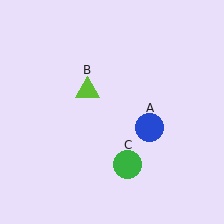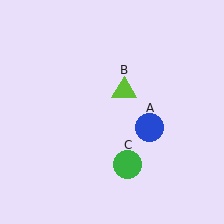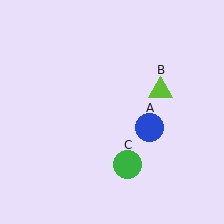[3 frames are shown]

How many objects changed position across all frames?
1 object changed position: lime triangle (object B).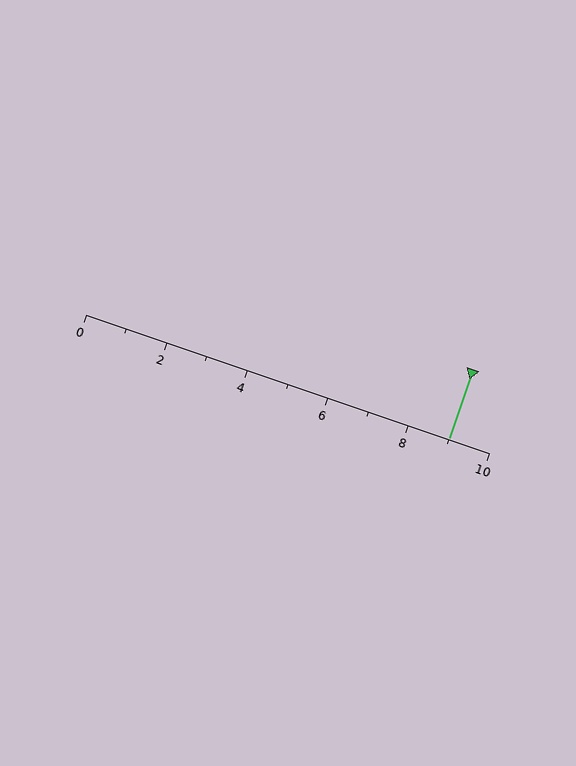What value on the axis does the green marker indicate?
The marker indicates approximately 9.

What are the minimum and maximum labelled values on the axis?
The axis runs from 0 to 10.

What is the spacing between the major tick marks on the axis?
The major ticks are spaced 2 apart.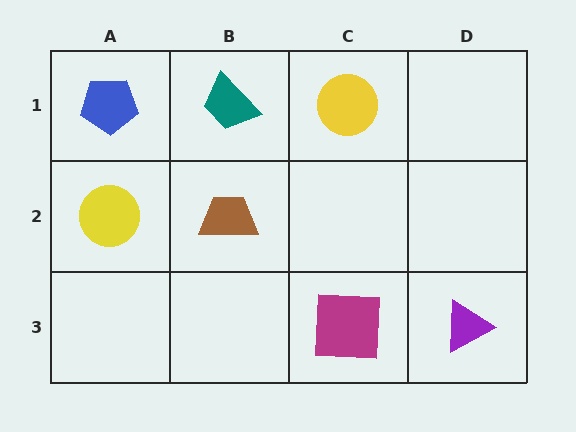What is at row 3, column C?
A magenta square.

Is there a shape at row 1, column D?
No, that cell is empty.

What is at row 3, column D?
A purple triangle.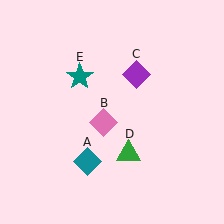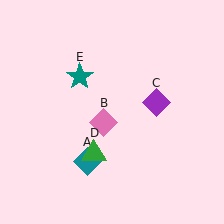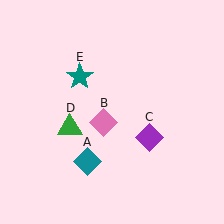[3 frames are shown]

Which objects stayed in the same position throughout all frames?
Teal diamond (object A) and pink diamond (object B) and teal star (object E) remained stationary.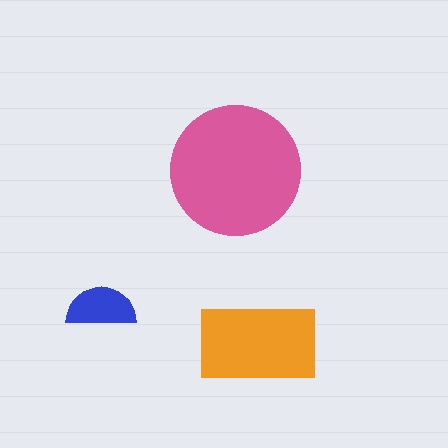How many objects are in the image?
There are 3 objects in the image.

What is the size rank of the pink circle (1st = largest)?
1st.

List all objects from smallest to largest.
The blue semicircle, the orange rectangle, the pink circle.